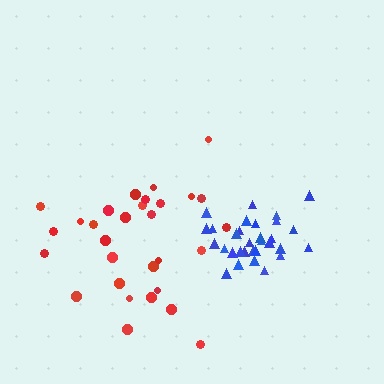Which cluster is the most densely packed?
Blue.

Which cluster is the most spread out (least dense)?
Red.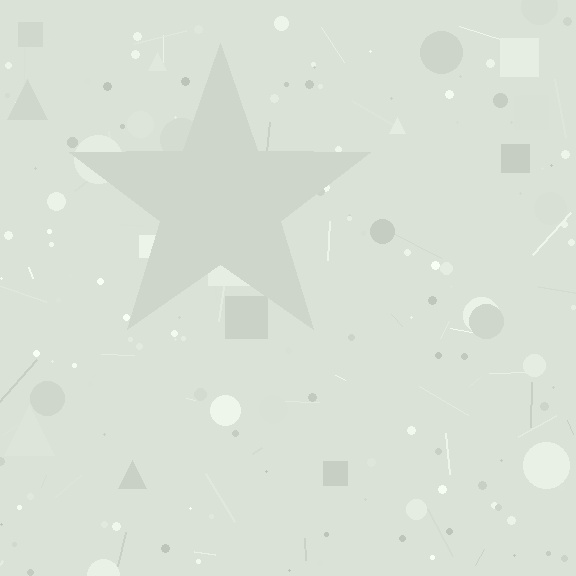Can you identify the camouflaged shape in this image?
The camouflaged shape is a star.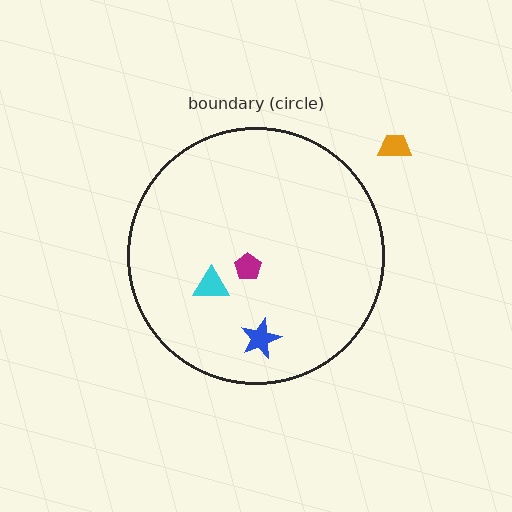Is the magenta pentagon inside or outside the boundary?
Inside.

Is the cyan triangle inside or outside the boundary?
Inside.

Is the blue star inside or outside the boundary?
Inside.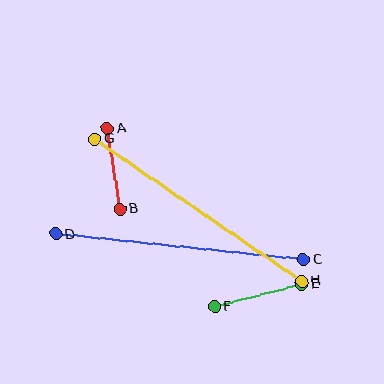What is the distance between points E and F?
The distance is approximately 90 pixels.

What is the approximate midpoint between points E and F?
The midpoint is at approximately (258, 295) pixels.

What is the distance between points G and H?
The distance is approximately 251 pixels.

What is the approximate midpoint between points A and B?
The midpoint is at approximately (114, 169) pixels.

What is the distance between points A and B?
The distance is approximately 81 pixels.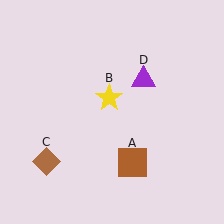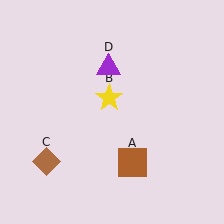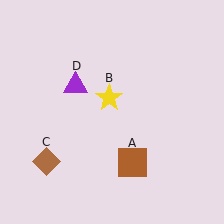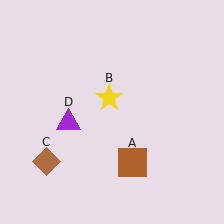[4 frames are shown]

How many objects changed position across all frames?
1 object changed position: purple triangle (object D).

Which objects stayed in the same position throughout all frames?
Brown square (object A) and yellow star (object B) and brown diamond (object C) remained stationary.